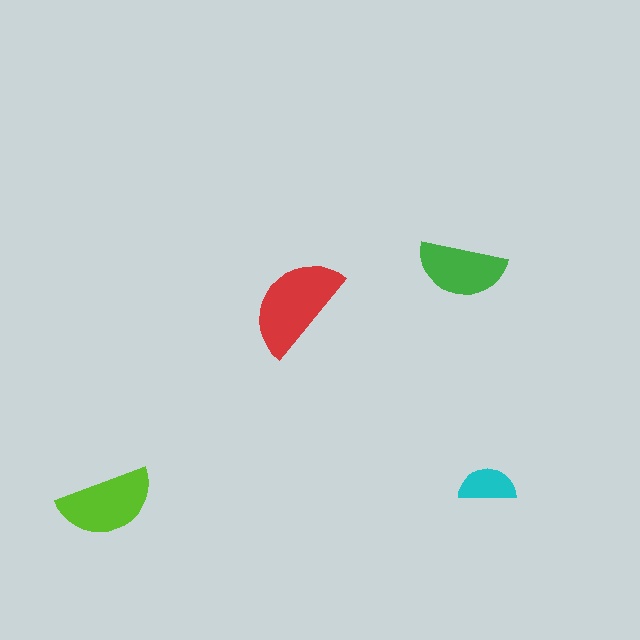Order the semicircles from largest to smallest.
the red one, the lime one, the green one, the cyan one.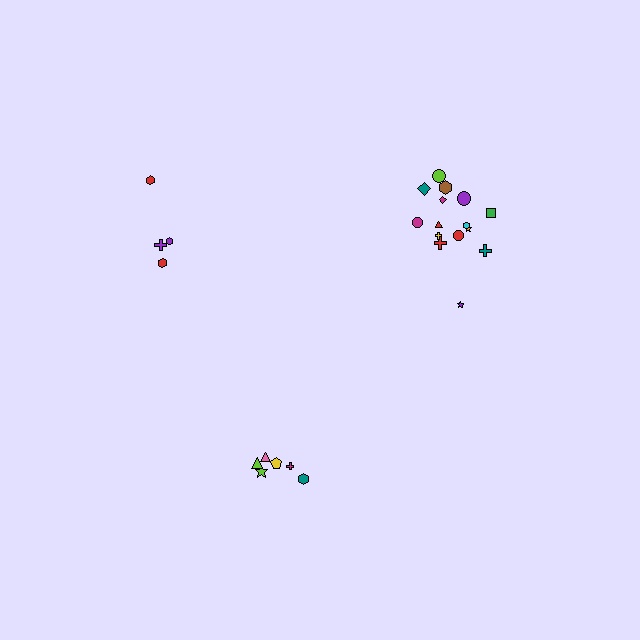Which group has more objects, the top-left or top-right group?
The top-right group.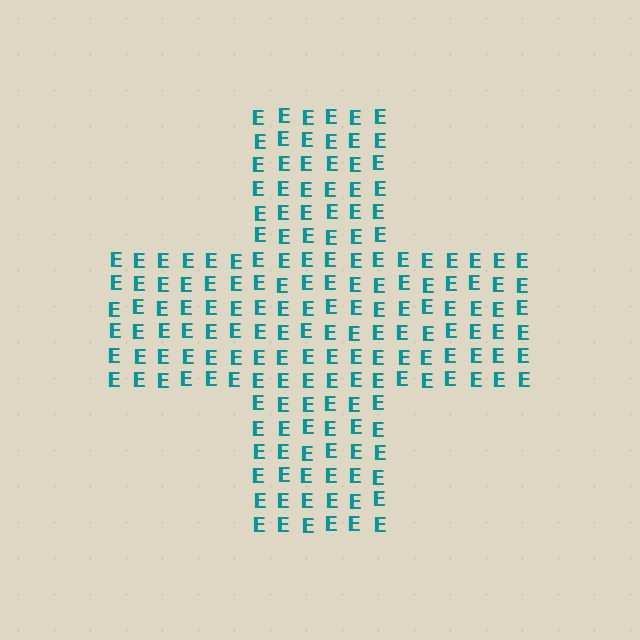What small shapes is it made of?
It is made of small letter E's.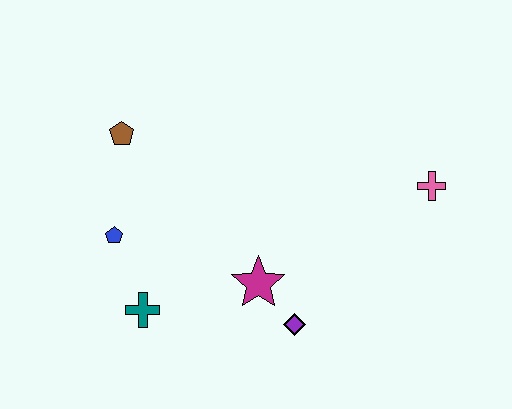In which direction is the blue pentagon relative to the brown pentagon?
The blue pentagon is below the brown pentagon.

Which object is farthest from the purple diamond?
The brown pentagon is farthest from the purple diamond.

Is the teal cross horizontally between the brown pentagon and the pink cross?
Yes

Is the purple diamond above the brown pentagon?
No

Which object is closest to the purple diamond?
The magenta star is closest to the purple diamond.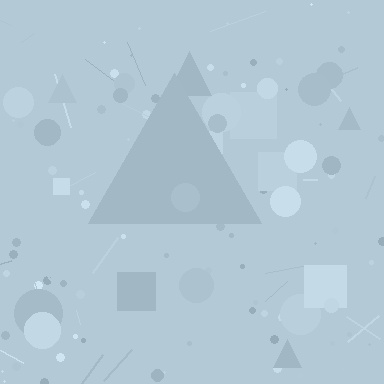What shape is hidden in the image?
A triangle is hidden in the image.